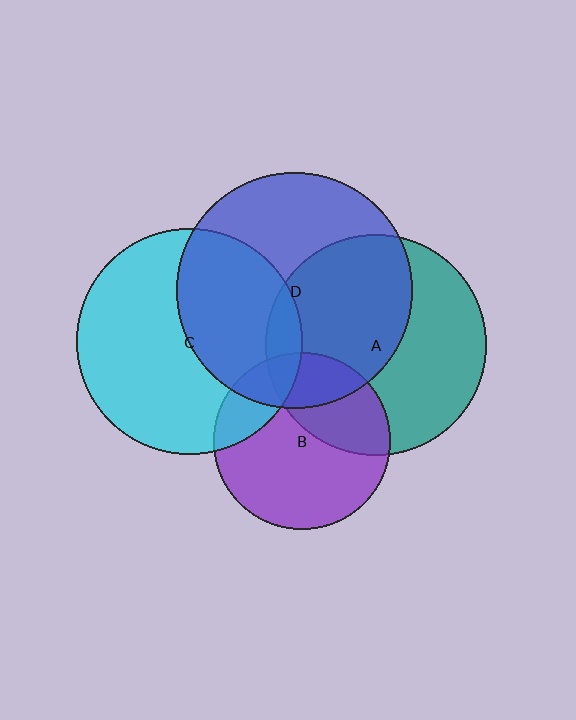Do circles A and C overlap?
Yes.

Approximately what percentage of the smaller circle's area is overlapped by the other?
Approximately 10%.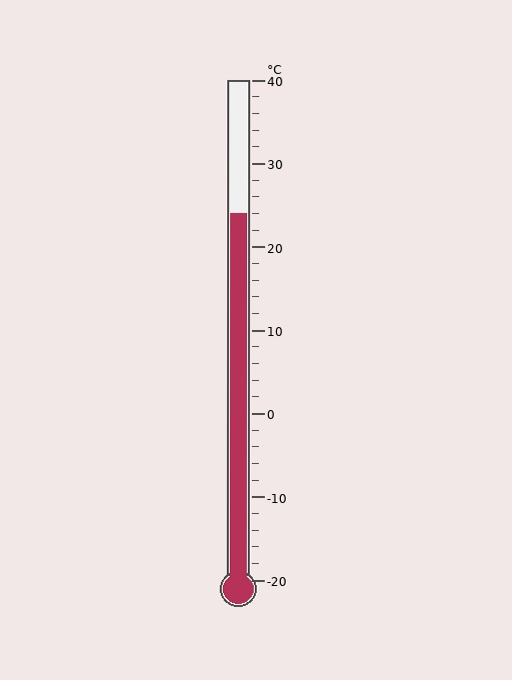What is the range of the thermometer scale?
The thermometer scale ranges from -20°C to 40°C.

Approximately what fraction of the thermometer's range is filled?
The thermometer is filled to approximately 75% of its range.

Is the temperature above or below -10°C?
The temperature is above -10°C.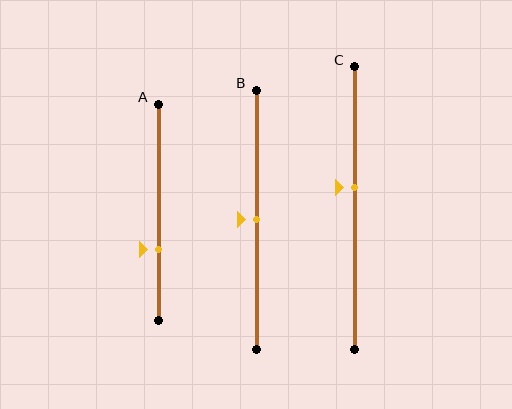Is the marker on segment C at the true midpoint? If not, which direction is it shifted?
No, the marker on segment C is shifted upward by about 7% of the segment length.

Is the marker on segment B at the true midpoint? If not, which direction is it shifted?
Yes, the marker on segment B is at the true midpoint.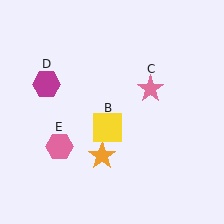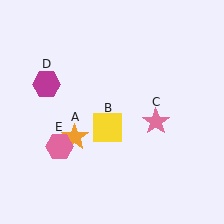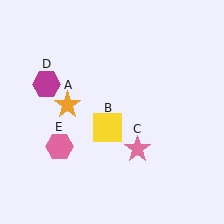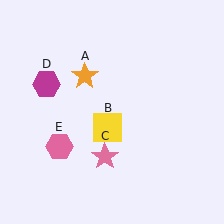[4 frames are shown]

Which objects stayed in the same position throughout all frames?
Yellow square (object B) and magenta hexagon (object D) and pink hexagon (object E) remained stationary.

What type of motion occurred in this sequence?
The orange star (object A), pink star (object C) rotated clockwise around the center of the scene.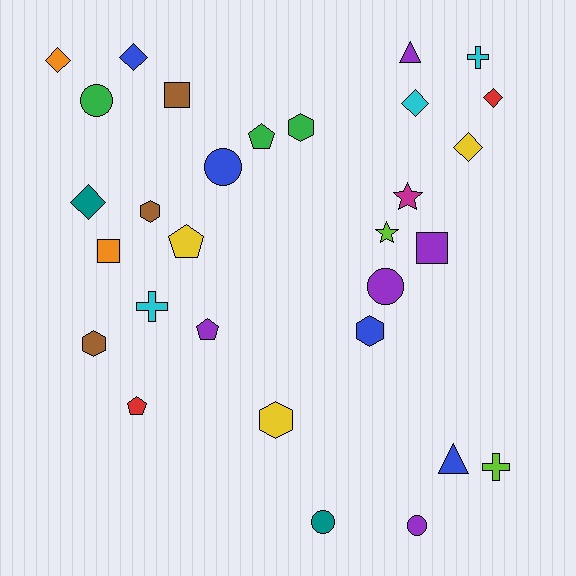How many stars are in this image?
There are 2 stars.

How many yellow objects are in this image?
There are 3 yellow objects.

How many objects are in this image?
There are 30 objects.